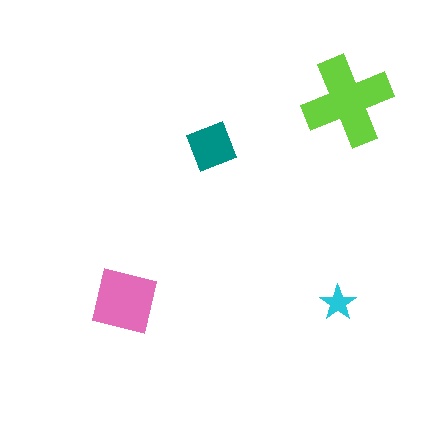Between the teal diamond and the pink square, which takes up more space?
The pink square.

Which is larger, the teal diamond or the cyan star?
The teal diamond.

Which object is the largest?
The lime cross.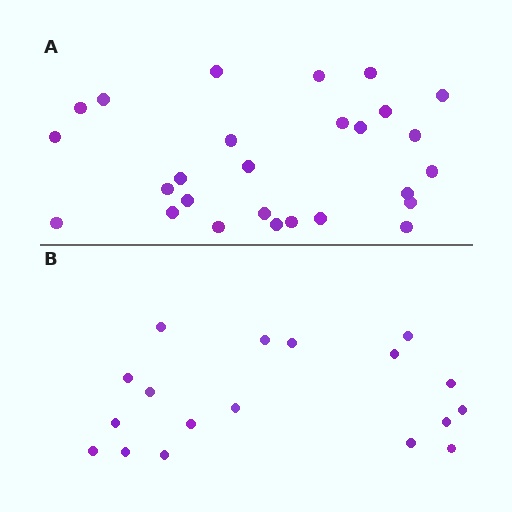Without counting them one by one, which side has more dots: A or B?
Region A (the top region) has more dots.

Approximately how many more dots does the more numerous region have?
Region A has roughly 8 or so more dots than region B.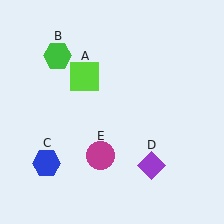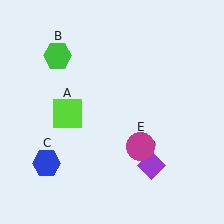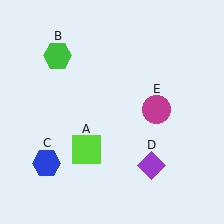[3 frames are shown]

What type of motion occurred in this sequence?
The lime square (object A), magenta circle (object E) rotated counterclockwise around the center of the scene.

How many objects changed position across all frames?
2 objects changed position: lime square (object A), magenta circle (object E).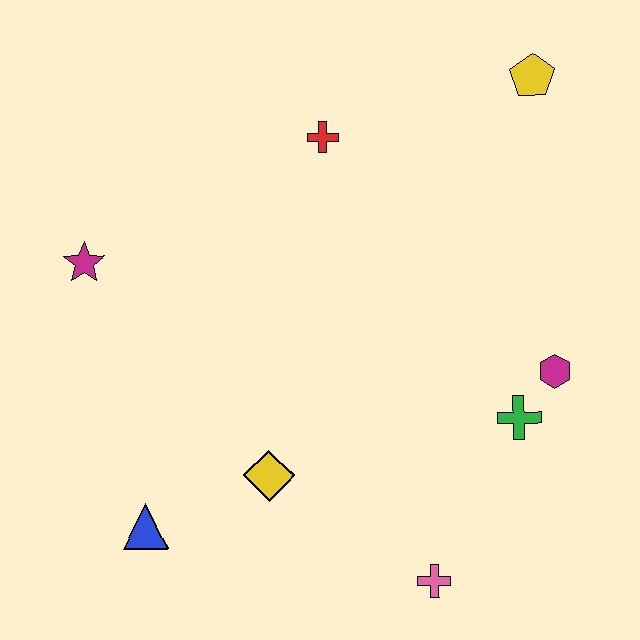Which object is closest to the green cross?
The magenta hexagon is closest to the green cross.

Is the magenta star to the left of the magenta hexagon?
Yes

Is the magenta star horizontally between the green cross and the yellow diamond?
No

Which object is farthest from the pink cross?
The yellow pentagon is farthest from the pink cross.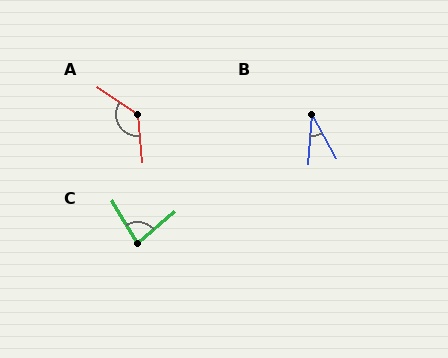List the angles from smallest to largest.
B (33°), C (80°), A (129°).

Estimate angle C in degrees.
Approximately 80 degrees.